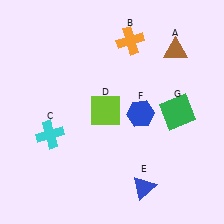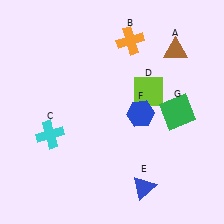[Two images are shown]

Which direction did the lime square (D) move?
The lime square (D) moved right.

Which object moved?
The lime square (D) moved right.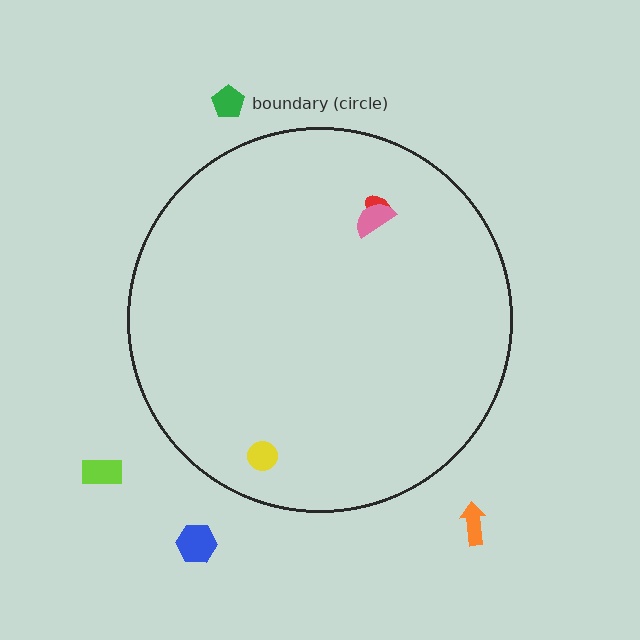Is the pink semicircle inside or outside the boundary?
Inside.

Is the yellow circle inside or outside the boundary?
Inside.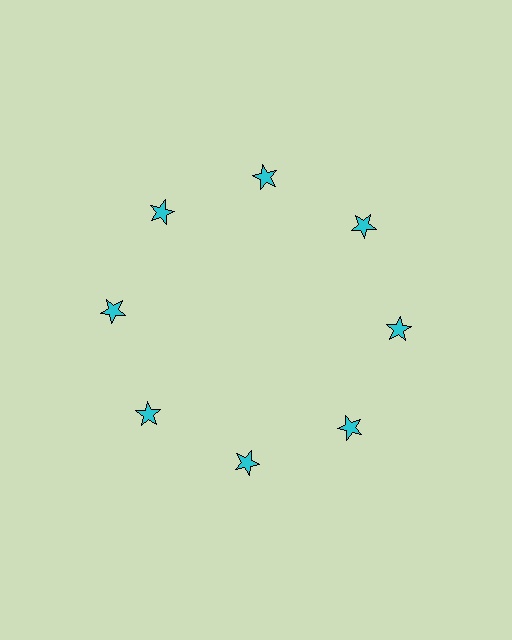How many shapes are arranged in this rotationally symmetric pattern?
There are 8 shapes, arranged in 8 groups of 1.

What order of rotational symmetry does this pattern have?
This pattern has 8-fold rotational symmetry.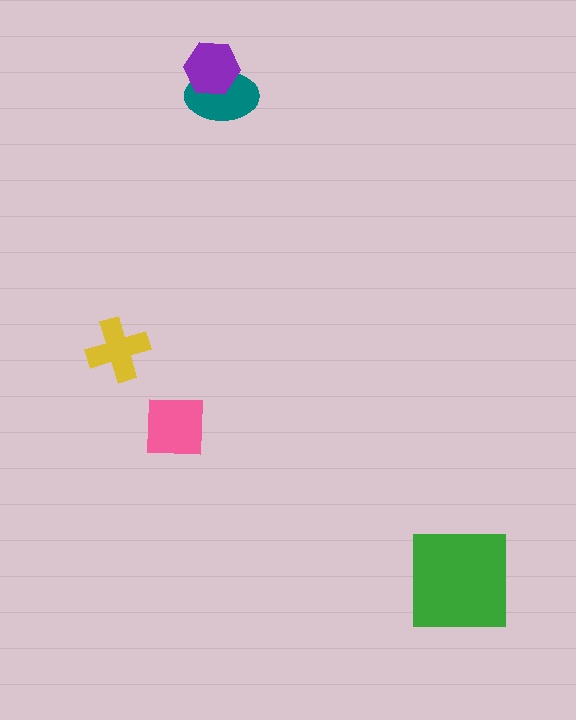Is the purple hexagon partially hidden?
No, no other shape covers it.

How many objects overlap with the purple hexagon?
1 object overlaps with the purple hexagon.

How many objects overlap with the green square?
0 objects overlap with the green square.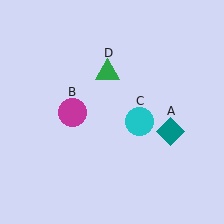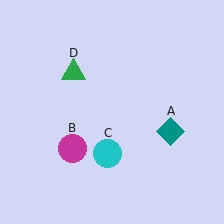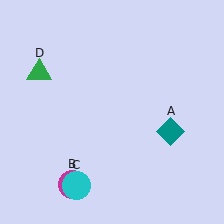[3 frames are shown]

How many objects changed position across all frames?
3 objects changed position: magenta circle (object B), cyan circle (object C), green triangle (object D).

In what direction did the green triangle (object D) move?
The green triangle (object D) moved left.